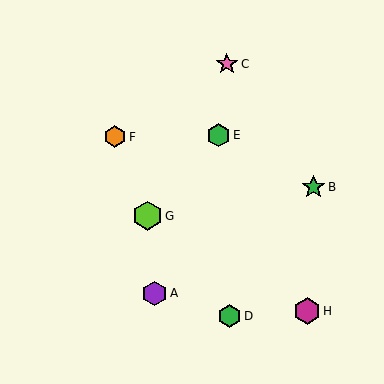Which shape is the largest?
The lime hexagon (labeled G) is the largest.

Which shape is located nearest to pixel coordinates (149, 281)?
The purple hexagon (labeled A) at (154, 293) is nearest to that location.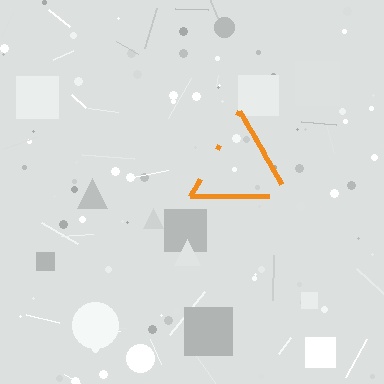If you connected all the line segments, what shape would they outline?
They would outline a triangle.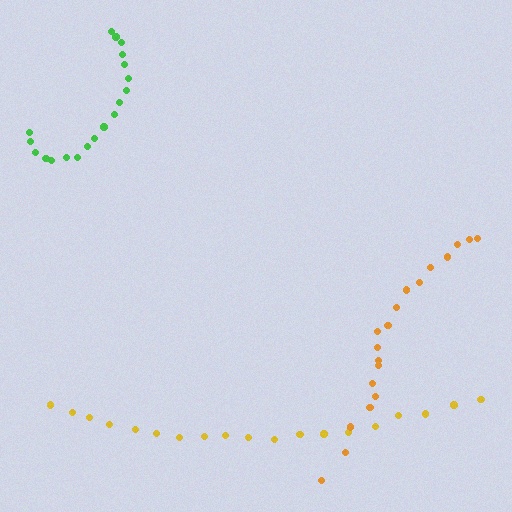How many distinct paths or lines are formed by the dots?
There are 3 distinct paths.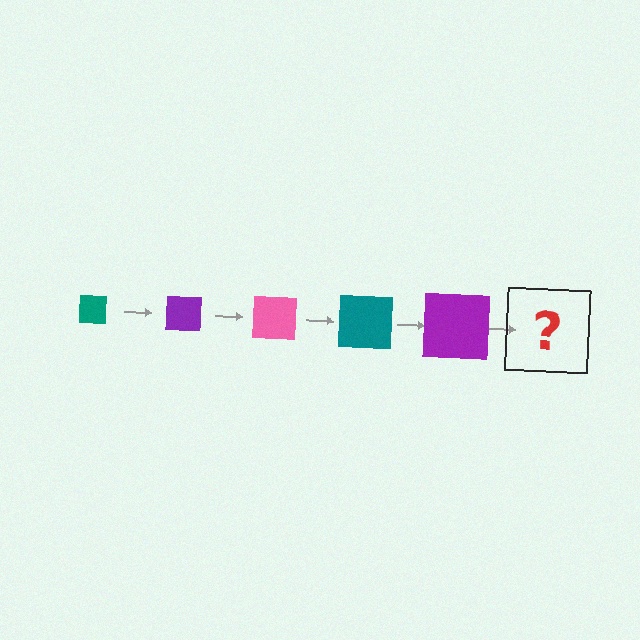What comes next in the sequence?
The next element should be a pink square, larger than the previous one.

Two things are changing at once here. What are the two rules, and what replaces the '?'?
The two rules are that the square grows larger each step and the color cycles through teal, purple, and pink. The '?' should be a pink square, larger than the previous one.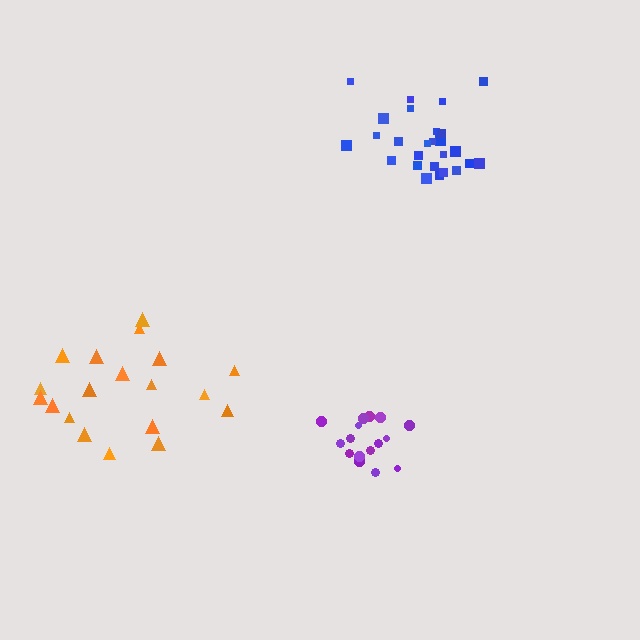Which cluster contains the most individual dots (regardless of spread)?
Blue (27).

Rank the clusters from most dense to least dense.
purple, blue, orange.